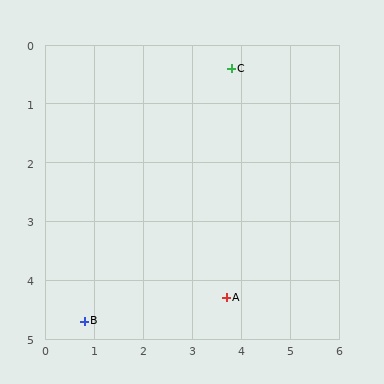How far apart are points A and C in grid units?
Points A and C are about 3.9 grid units apart.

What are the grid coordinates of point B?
Point B is at approximately (0.8, 4.7).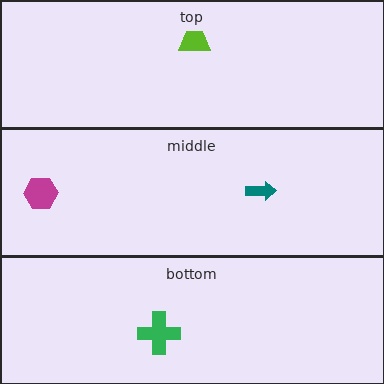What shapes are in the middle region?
The magenta hexagon, the teal arrow.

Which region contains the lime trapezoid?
The top region.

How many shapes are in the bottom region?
1.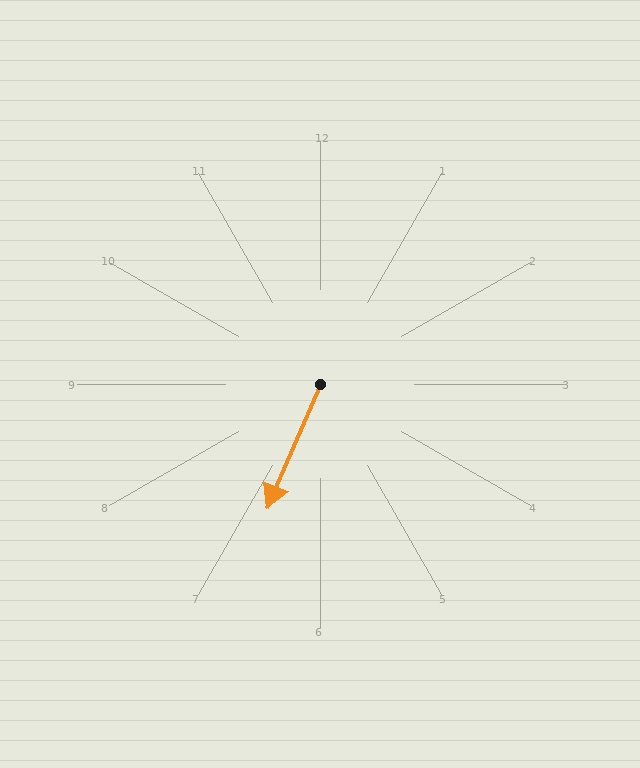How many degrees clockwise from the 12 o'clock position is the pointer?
Approximately 203 degrees.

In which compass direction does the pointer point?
Southwest.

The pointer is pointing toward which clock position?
Roughly 7 o'clock.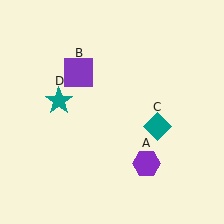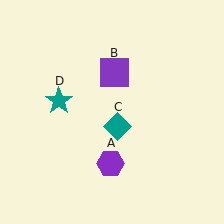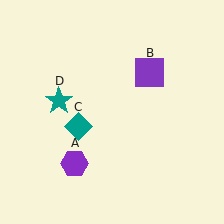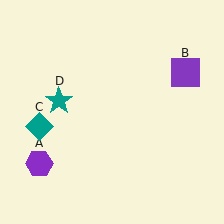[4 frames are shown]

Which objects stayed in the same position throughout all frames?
Teal star (object D) remained stationary.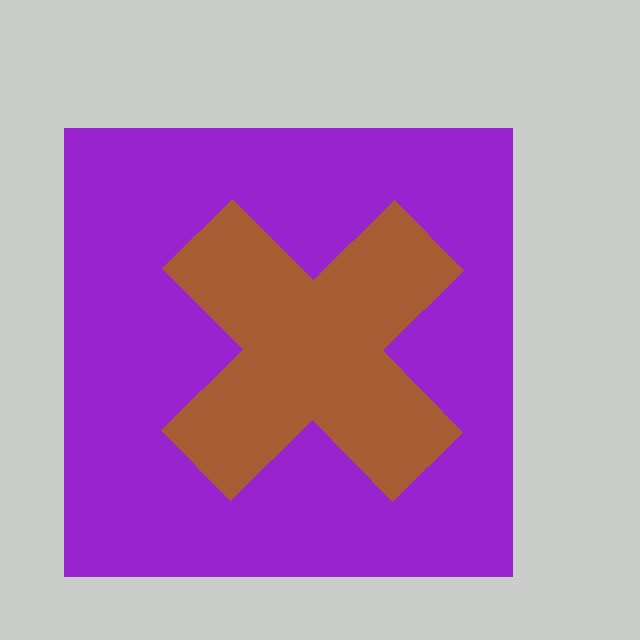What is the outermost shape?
The purple square.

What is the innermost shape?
The brown cross.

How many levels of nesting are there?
2.